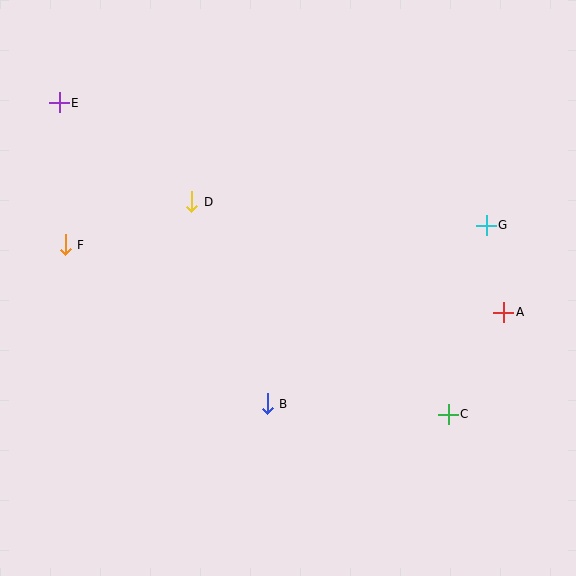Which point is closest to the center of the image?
Point B at (267, 404) is closest to the center.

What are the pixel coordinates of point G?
Point G is at (486, 225).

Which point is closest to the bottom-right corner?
Point C is closest to the bottom-right corner.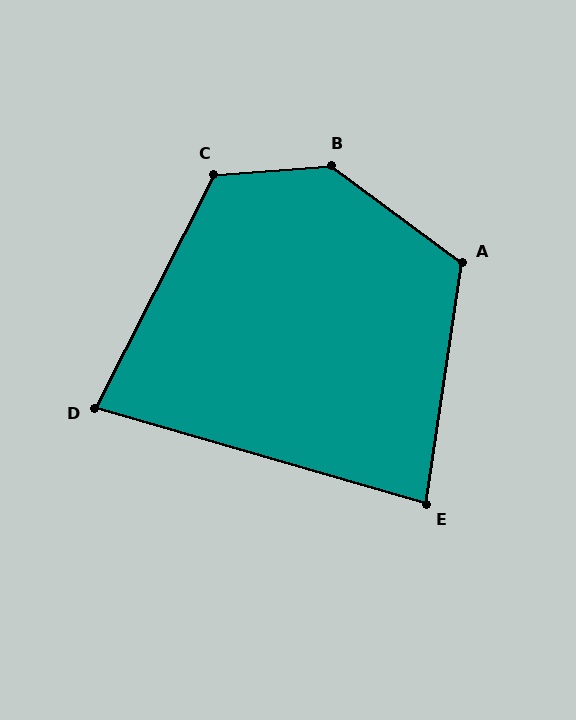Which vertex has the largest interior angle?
B, at approximately 139 degrees.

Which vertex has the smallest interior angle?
D, at approximately 79 degrees.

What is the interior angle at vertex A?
Approximately 118 degrees (obtuse).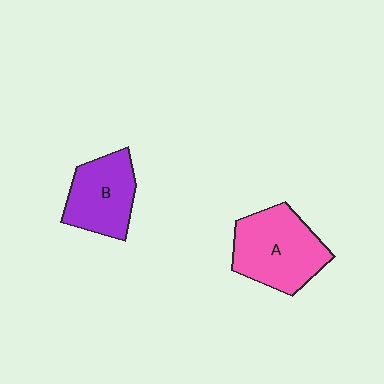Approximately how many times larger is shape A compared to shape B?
Approximately 1.3 times.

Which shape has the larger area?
Shape A (pink).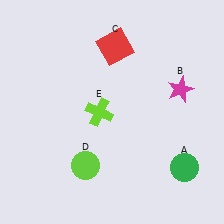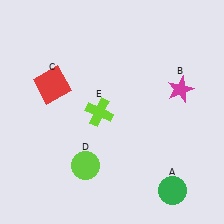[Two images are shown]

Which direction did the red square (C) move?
The red square (C) moved left.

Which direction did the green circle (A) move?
The green circle (A) moved down.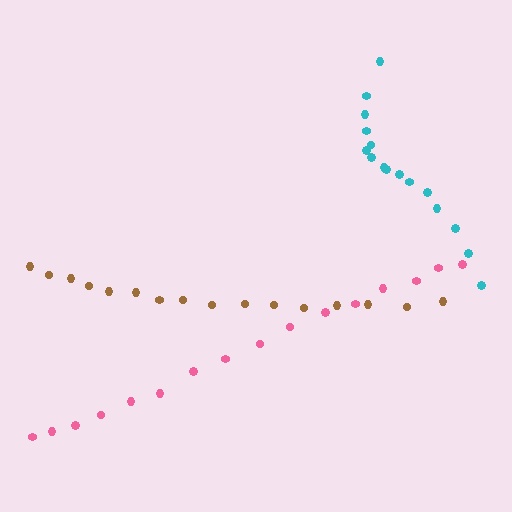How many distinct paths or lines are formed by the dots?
There are 3 distinct paths.